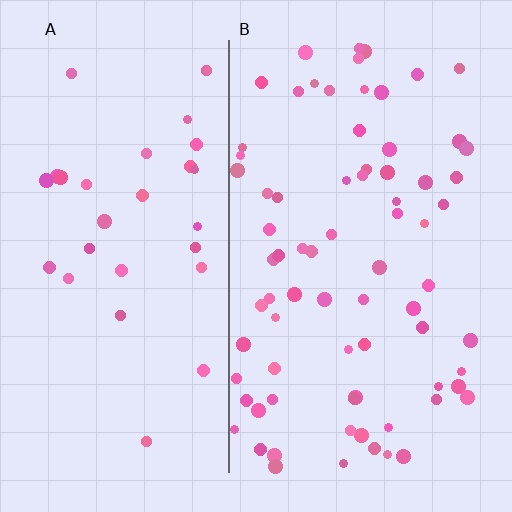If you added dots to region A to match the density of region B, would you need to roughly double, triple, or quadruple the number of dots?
Approximately double.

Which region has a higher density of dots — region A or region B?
B (the right).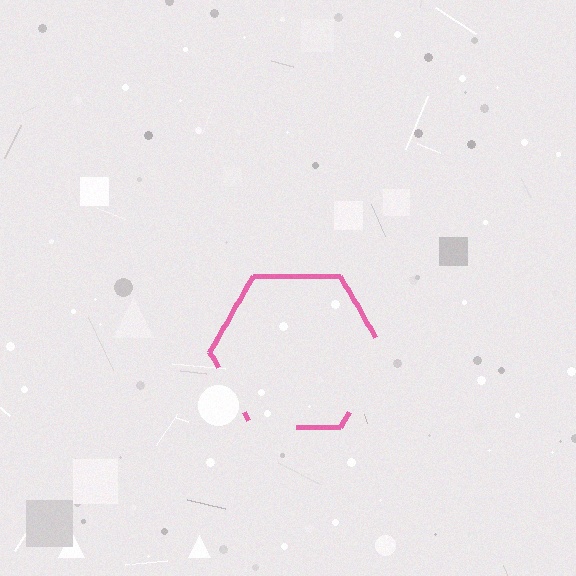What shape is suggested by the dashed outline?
The dashed outline suggests a hexagon.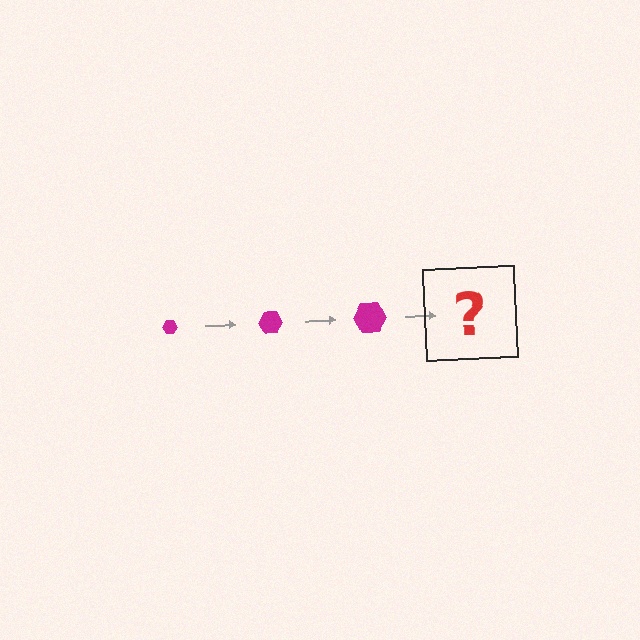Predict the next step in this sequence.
The next step is a magenta hexagon, larger than the previous one.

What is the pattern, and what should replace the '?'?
The pattern is that the hexagon gets progressively larger each step. The '?' should be a magenta hexagon, larger than the previous one.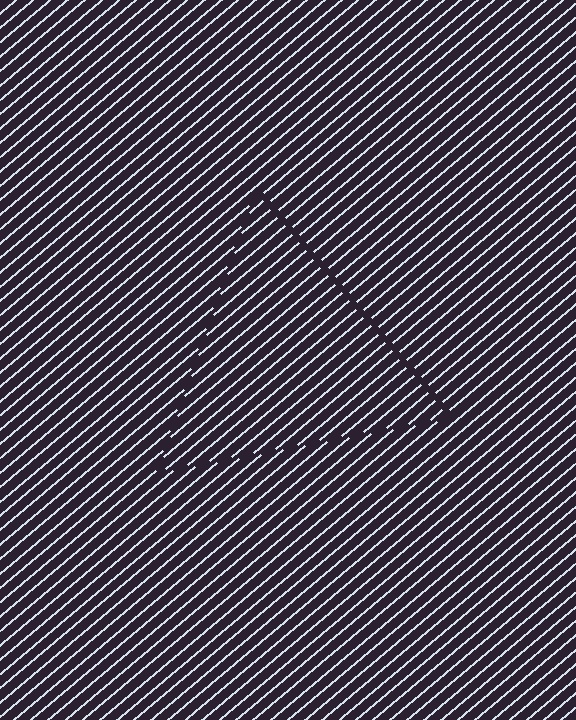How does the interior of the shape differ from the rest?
The interior of the shape contains the same grating, shifted by half a period — the contour is defined by the phase discontinuity where line-ends from the inner and outer gratings abut.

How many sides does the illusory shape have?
3 sides — the line-ends trace a triangle.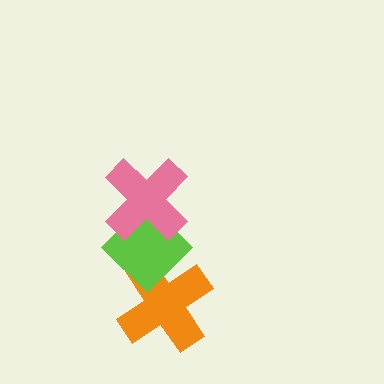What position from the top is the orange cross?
The orange cross is 3rd from the top.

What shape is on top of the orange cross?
The lime diamond is on top of the orange cross.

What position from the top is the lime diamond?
The lime diamond is 2nd from the top.